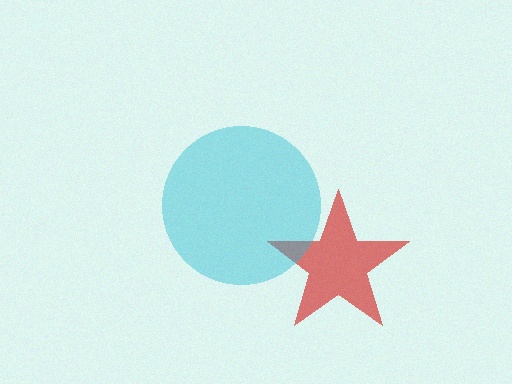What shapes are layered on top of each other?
The layered shapes are: a red star, a cyan circle.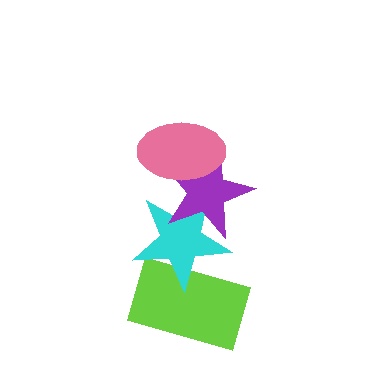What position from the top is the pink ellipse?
The pink ellipse is 1st from the top.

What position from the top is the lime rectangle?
The lime rectangle is 4th from the top.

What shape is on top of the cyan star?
The purple star is on top of the cyan star.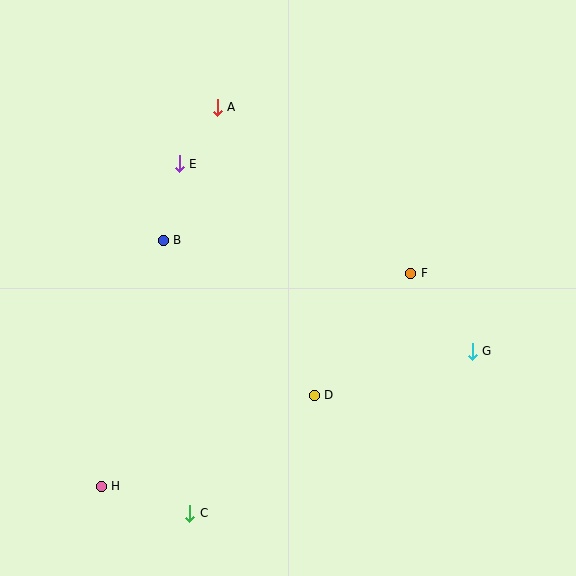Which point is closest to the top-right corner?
Point F is closest to the top-right corner.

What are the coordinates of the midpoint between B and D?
The midpoint between B and D is at (239, 318).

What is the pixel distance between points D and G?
The distance between D and G is 164 pixels.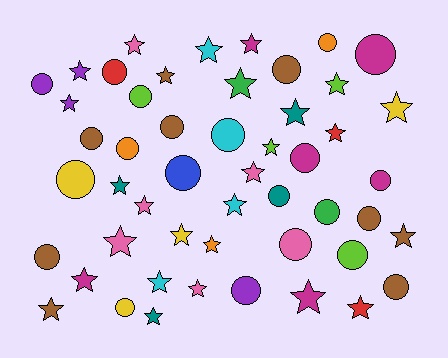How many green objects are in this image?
There are 2 green objects.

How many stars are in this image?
There are 27 stars.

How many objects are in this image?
There are 50 objects.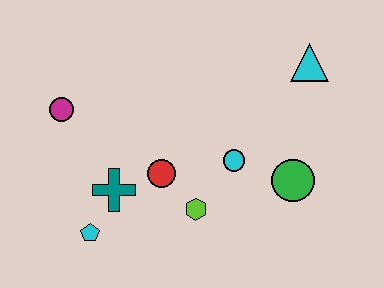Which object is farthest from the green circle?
The magenta circle is farthest from the green circle.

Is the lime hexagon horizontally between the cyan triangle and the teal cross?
Yes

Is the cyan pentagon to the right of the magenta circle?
Yes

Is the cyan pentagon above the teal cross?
No